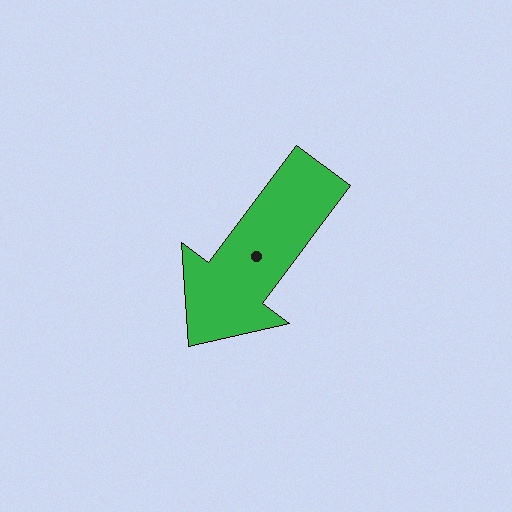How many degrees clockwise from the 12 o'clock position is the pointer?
Approximately 217 degrees.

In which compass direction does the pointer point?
Southwest.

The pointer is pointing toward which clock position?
Roughly 7 o'clock.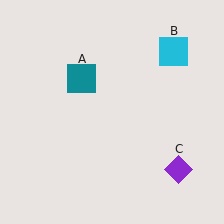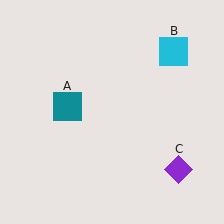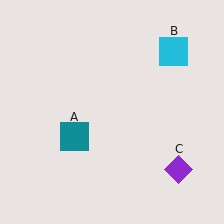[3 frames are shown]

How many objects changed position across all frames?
1 object changed position: teal square (object A).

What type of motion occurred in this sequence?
The teal square (object A) rotated counterclockwise around the center of the scene.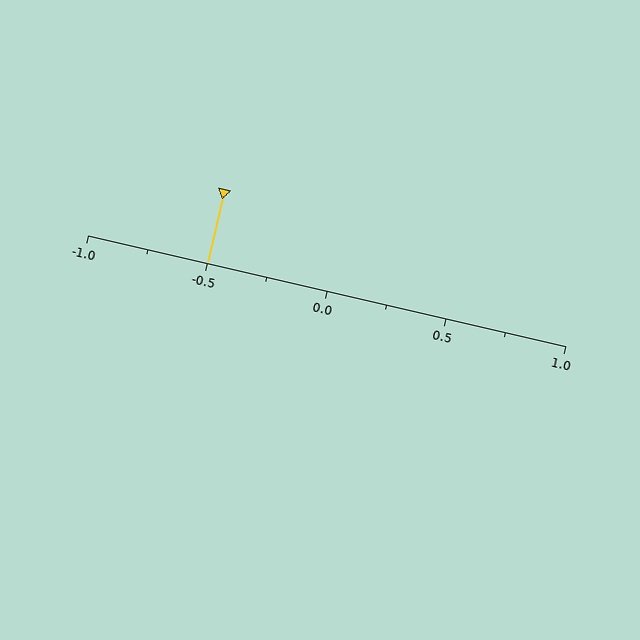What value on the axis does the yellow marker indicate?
The marker indicates approximately -0.5.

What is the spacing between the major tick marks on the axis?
The major ticks are spaced 0.5 apart.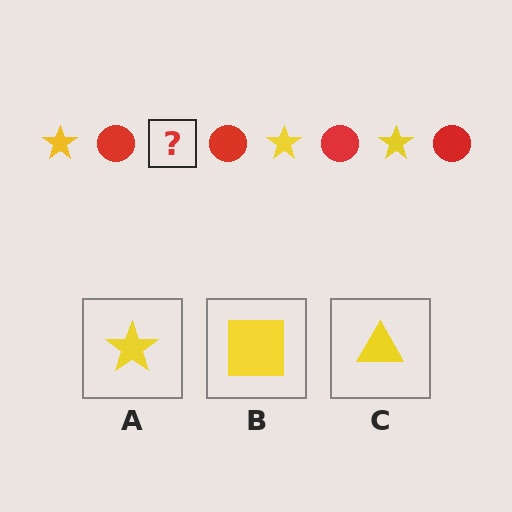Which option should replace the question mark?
Option A.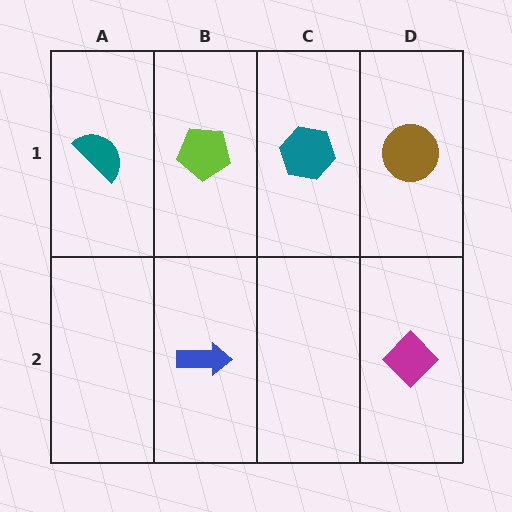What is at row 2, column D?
A magenta diamond.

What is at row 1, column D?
A brown circle.